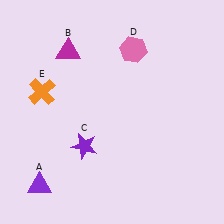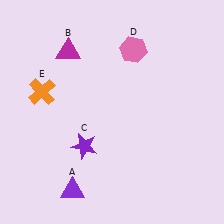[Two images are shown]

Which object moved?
The purple triangle (A) moved right.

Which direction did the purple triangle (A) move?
The purple triangle (A) moved right.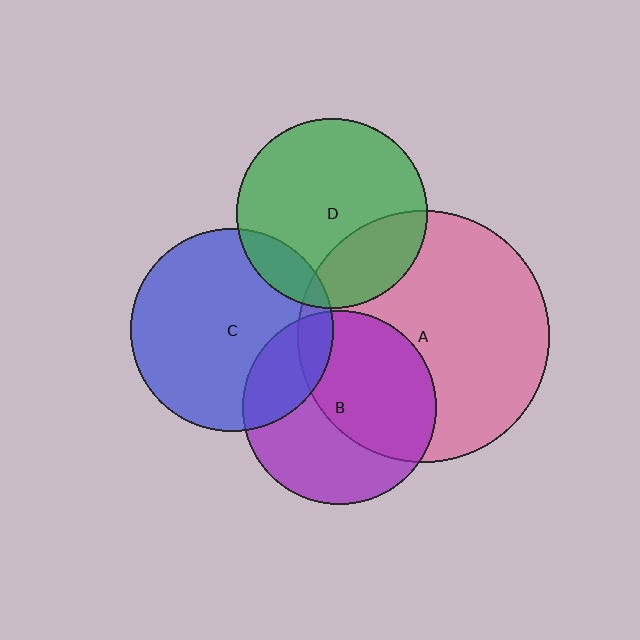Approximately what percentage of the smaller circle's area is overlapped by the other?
Approximately 25%.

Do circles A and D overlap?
Yes.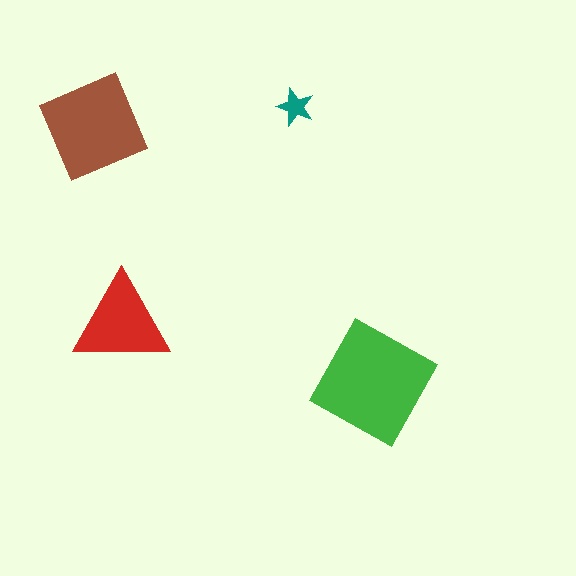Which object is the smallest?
The teal star.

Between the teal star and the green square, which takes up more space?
The green square.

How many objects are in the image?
There are 4 objects in the image.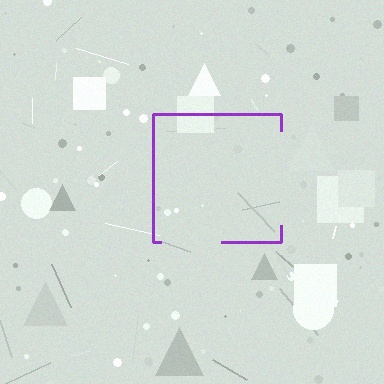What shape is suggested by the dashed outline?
The dashed outline suggests a square.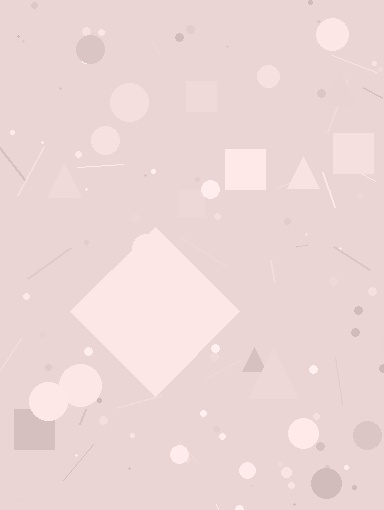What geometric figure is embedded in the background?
A diamond is embedded in the background.